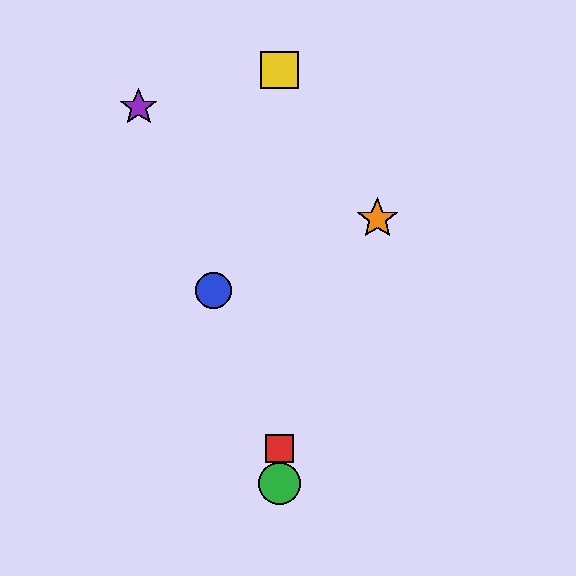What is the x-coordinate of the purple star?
The purple star is at x≈139.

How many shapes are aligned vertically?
3 shapes (the red square, the green circle, the yellow square) are aligned vertically.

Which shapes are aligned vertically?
The red square, the green circle, the yellow square are aligned vertically.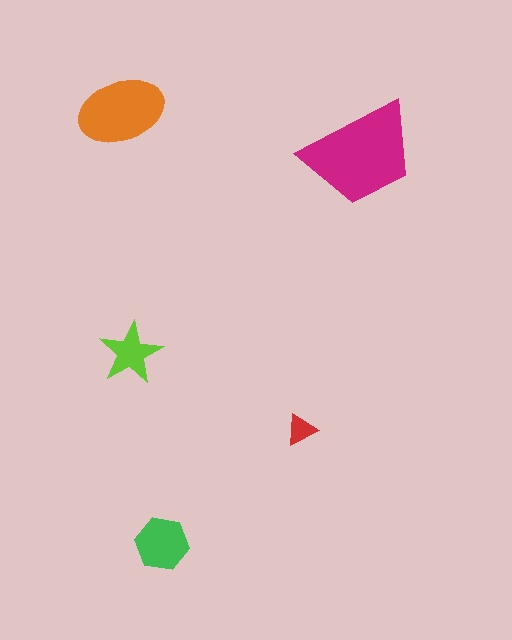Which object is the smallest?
The red triangle.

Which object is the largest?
The magenta trapezoid.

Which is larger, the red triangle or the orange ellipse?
The orange ellipse.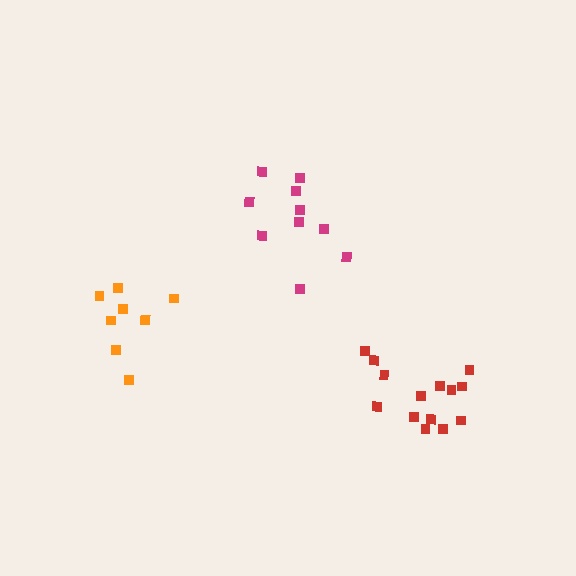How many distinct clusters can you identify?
There are 3 distinct clusters.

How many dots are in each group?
Group 1: 14 dots, Group 2: 10 dots, Group 3: 8 dots (32 total).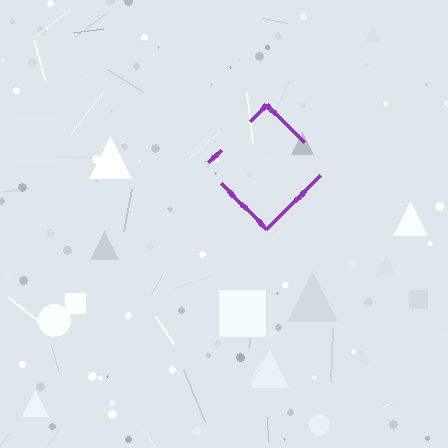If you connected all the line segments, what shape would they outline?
They would outline a diamond.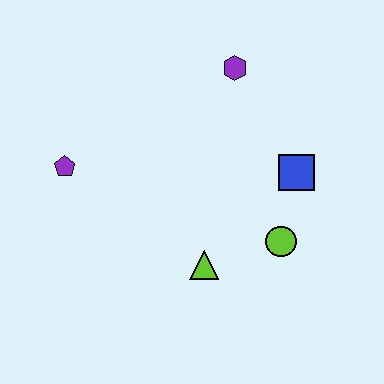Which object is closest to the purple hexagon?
The blue square is closest to the purple hexagon.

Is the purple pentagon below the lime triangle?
No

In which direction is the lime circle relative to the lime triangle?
The lime circle is to the right of the lime triangle.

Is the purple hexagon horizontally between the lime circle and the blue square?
No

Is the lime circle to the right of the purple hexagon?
Yes